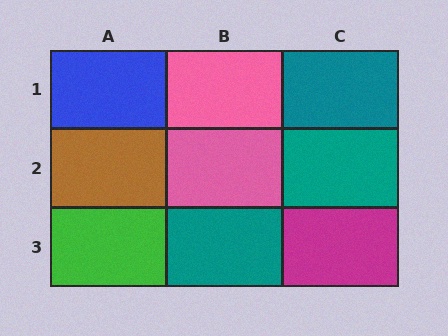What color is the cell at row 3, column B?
Teal.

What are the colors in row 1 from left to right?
Blue, pink, teal.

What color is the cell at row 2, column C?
Teal.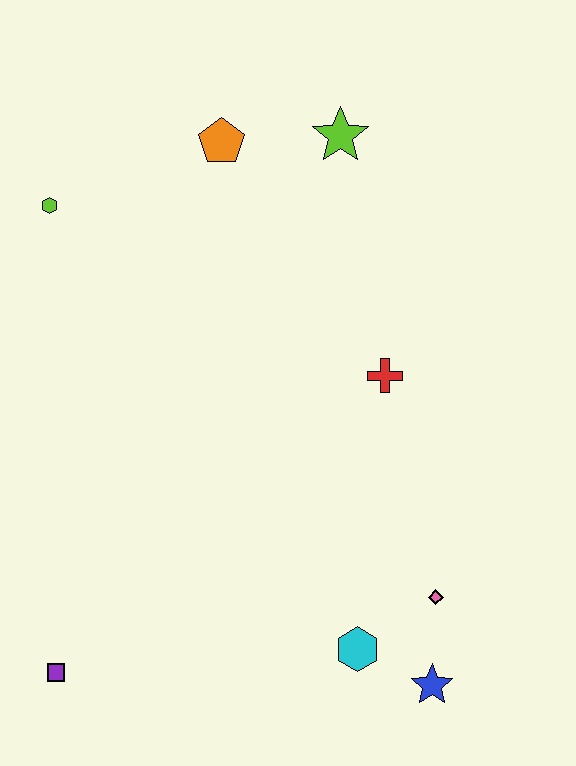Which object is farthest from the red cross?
The purple square is farthest from the red cross.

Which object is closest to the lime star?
The orange pentagon is closest to the lime star.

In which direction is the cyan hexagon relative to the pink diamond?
The cyan hexagon is to the left of the pink diamond.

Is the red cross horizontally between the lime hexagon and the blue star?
Yes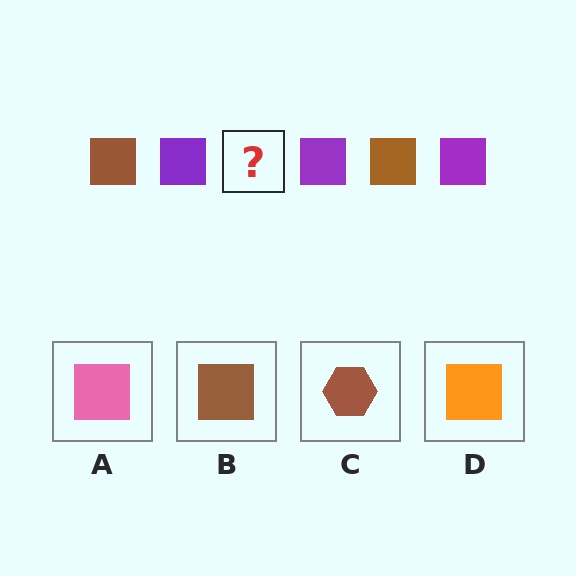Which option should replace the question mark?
Option B.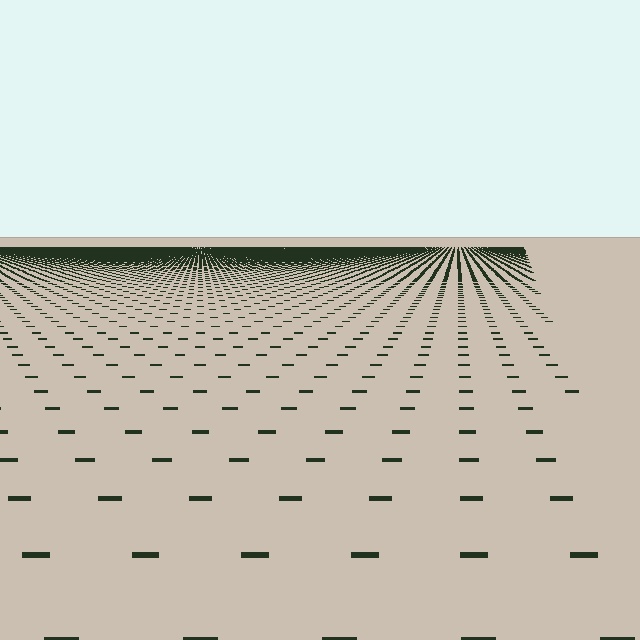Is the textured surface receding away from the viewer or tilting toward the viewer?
The surface is receding away from the viewer. Texture elements get smaller and denser toward the top.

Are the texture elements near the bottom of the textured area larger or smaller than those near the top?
Larger. Near the bottom, elements are closer to the viewer and appear at a bigger on-screen size.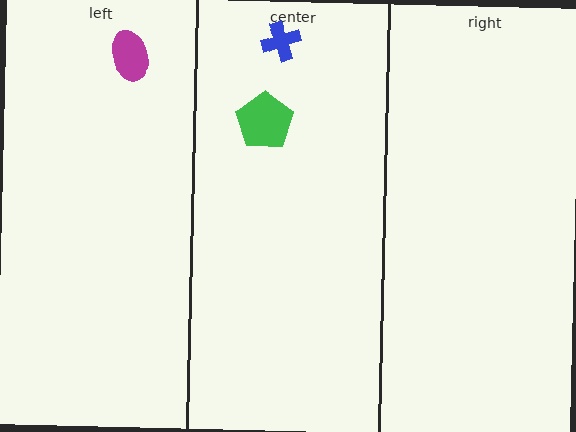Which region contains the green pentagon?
The center region.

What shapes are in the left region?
The magenta ellipse.